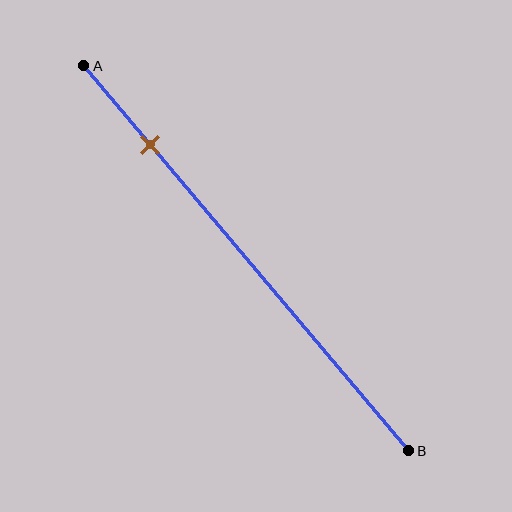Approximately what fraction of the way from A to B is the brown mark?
The brown mark is approximately 20% of the way from A to B.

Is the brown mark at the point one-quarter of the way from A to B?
No, the mark is at about 20% from A, not at the 25% one-quarter point.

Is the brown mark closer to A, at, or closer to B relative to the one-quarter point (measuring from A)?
The brown mark is closer to point A than the one-quarter point of segment AB.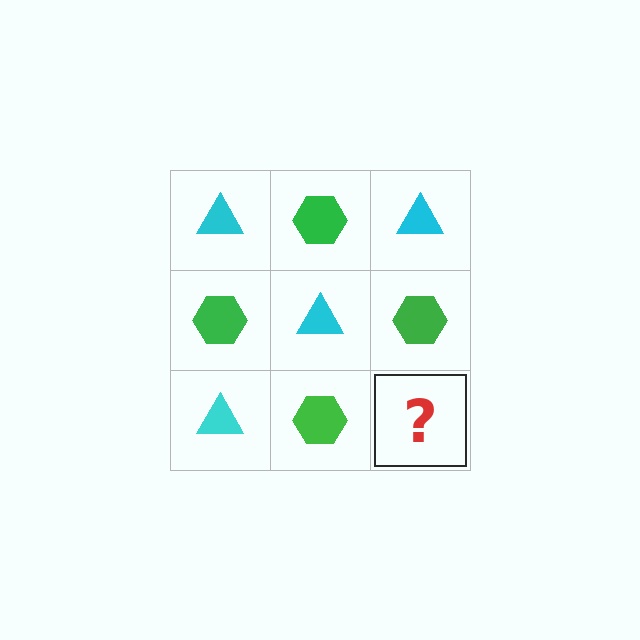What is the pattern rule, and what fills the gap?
The rule is that it alternates cyan triangle and green hexagon in a checkerboard pattern. The gap should be filled with a cyan triangle.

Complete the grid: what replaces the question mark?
The question mark should be replaced with a cyan triangle.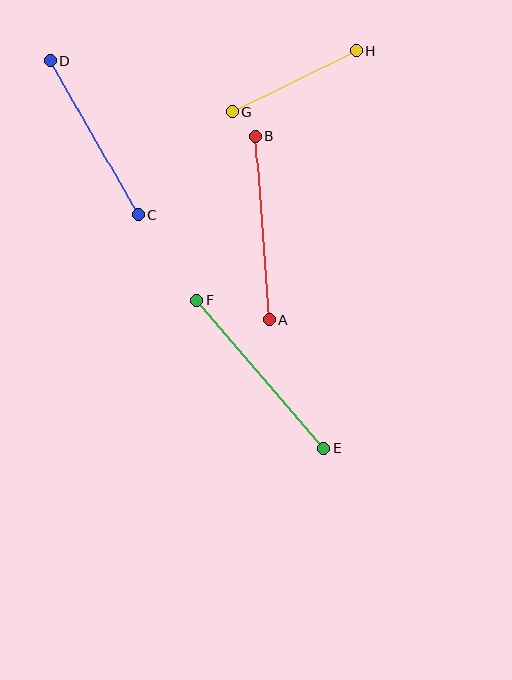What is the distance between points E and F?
The distance is approximately 195 pixels.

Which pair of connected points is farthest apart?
Points E and F are farthest apart.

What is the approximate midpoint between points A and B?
The midpoint is at approximately (262, 228) pixels.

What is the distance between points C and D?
The distance is approximately 178 pixels.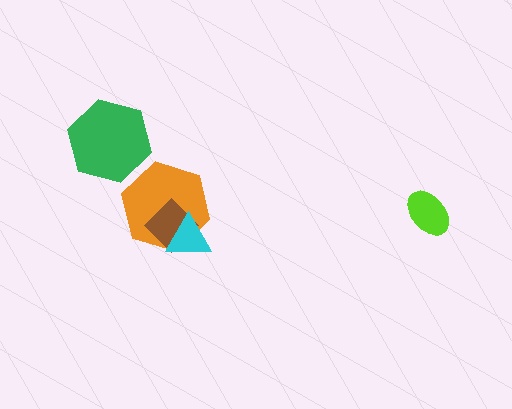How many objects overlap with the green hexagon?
0 objects overlap with the green hexagon.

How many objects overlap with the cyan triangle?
2 objects overlap with the cyan triangle.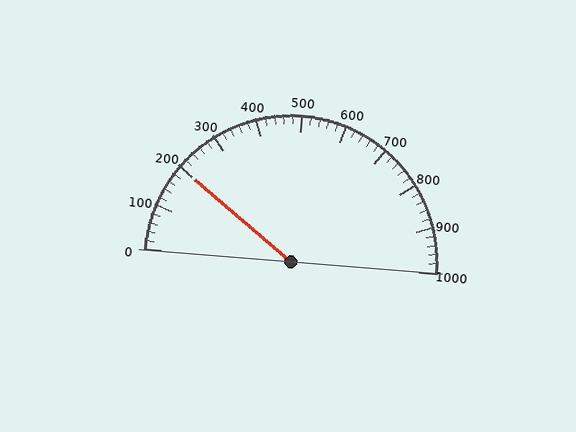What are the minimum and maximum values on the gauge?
The gauge ranges from 0 to 1000.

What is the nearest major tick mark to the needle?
The nearest major tick mark is 200.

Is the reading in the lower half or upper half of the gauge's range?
The reading is in the lower half of the range (0 to 1000).